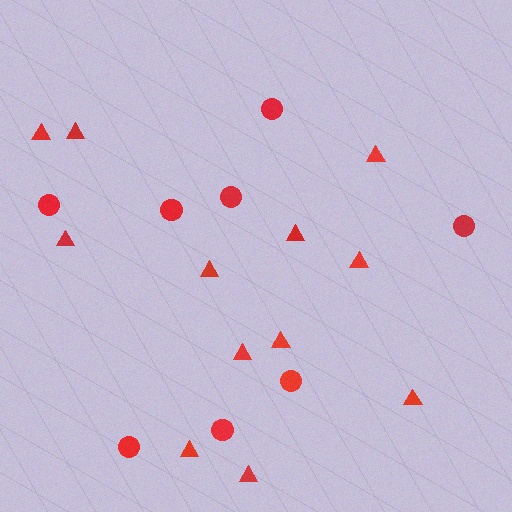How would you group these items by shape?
There are 2 groups: one group of circles (8) and one group of triangles (12).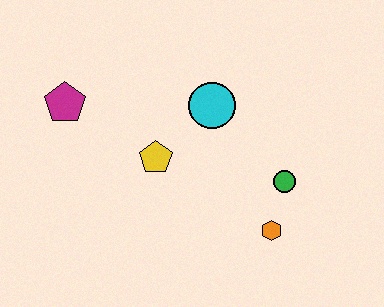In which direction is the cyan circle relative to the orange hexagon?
The cyan circle is above the orange hexagon.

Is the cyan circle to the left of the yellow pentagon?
No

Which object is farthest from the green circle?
The magenta pentagon is farthest from the green circle.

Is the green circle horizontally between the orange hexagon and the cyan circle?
No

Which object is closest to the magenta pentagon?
The yellow pentagon is closest to the magenta pentagon.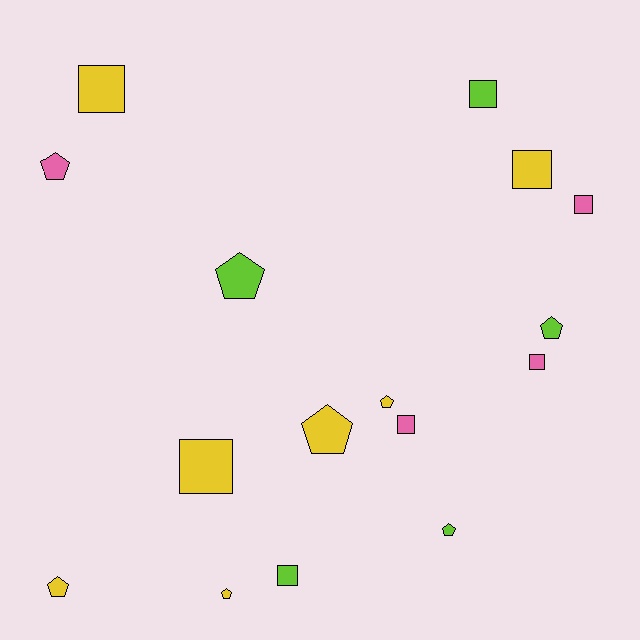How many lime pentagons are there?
There are 3 lime pentagons.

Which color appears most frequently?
Yellow, with 7 objects.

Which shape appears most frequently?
Square, with 8 objects.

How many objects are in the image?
There are 16 objects.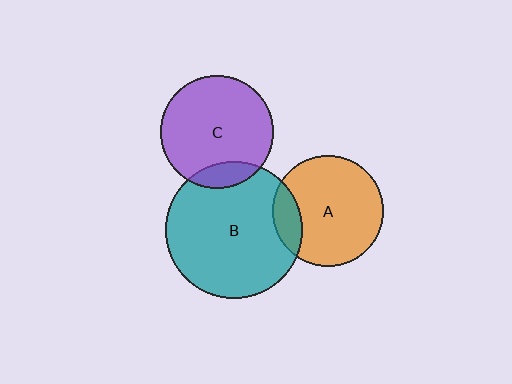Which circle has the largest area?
Circle B (teal).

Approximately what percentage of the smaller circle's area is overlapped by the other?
Approximately 15%.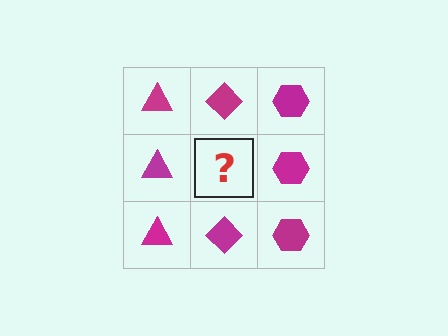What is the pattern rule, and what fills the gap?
The rule is that each column has a consistent shape. The gap should be filled with a magenta diamond.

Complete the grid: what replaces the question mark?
The question mark should be replaced with a magenta diamond.